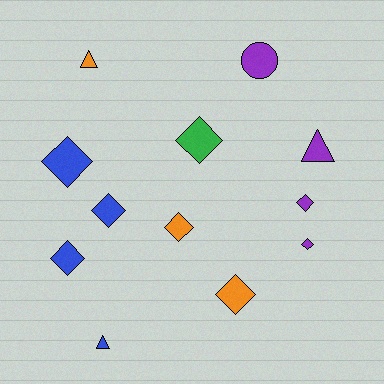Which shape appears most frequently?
Diamond, with 8 objects.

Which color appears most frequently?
Purple, with 4 objects.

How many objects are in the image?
There are 12 objects.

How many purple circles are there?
There is 1 purple circle.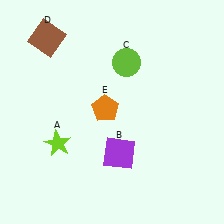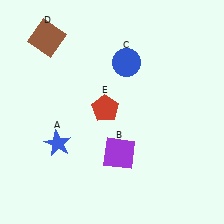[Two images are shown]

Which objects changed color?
A changed from lime to blue. C changed from lime to blue. E changed from orange to red.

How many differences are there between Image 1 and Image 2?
There are 3 differences between the two images.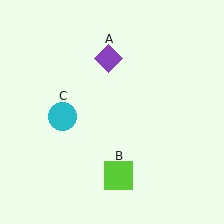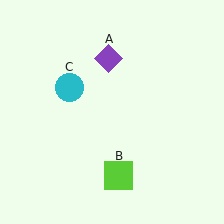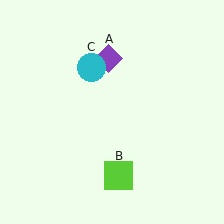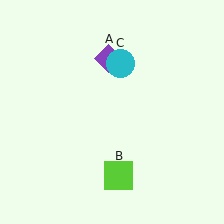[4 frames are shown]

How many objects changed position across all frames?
1 object changed position: cyan circle (object C).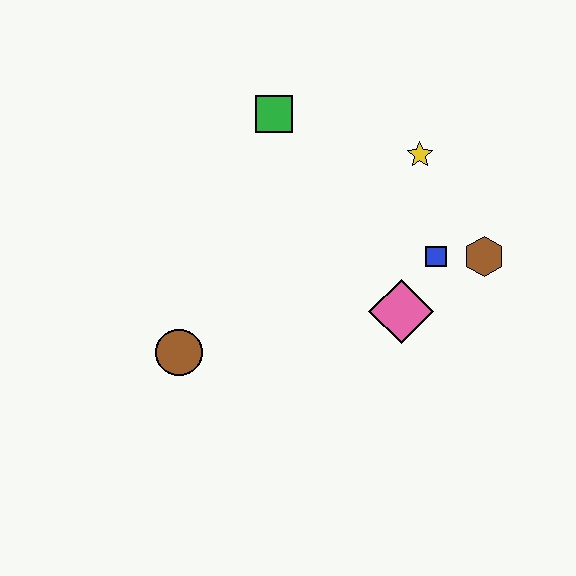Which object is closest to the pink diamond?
The blue square is closest to the pink diamond.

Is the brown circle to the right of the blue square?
No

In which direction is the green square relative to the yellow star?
The green square is to the left of the yellow star.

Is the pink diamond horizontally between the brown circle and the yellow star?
Yes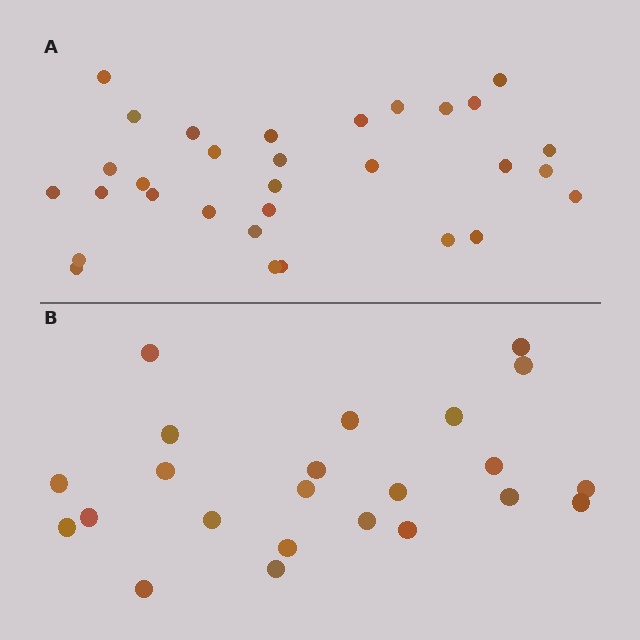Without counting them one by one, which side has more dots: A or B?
Region A (the top region) has more dots.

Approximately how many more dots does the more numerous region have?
Region A has roughly 8 or so more dots than region B.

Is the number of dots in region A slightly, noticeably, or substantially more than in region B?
Region A has noticeably more, but not dramatically so. The ratio is roughly 1.3 to 1.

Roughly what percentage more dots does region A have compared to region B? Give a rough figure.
About 35% more.